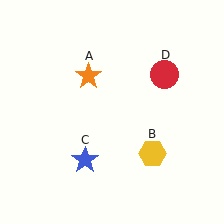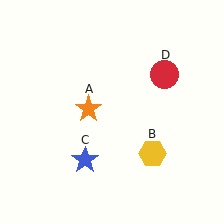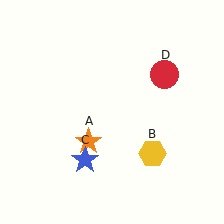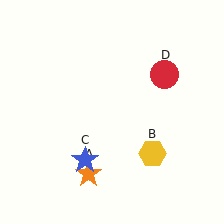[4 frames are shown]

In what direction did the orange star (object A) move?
The orange star (object A) moved down.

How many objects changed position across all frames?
1 object changed position: orange star (object A).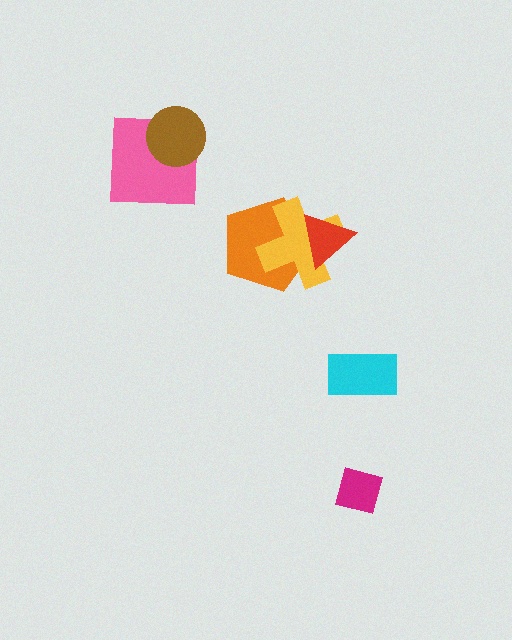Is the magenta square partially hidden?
No, no other shape covers it.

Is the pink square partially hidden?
Yes, it is partially covered by another shape.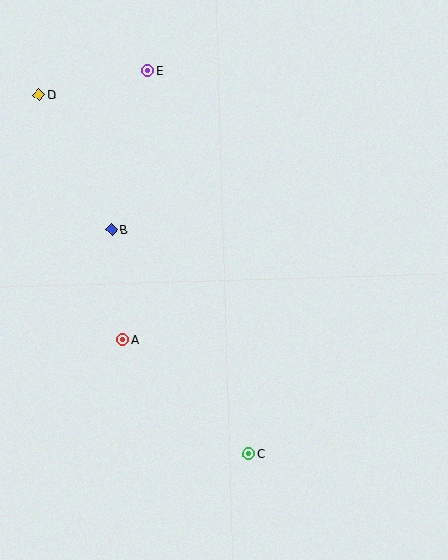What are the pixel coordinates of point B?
Point B is at (112, 230).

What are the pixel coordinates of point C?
Point C is at (249, 454).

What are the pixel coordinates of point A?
Point A is at (122, 340).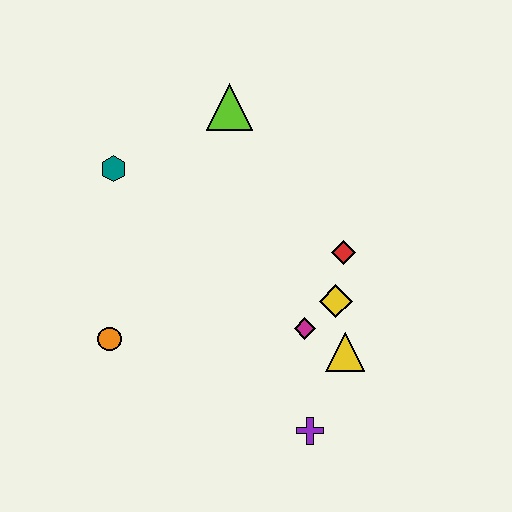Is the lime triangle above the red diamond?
Yes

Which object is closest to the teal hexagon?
The lime triangle is closest to the teal hexagon.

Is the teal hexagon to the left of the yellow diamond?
Yes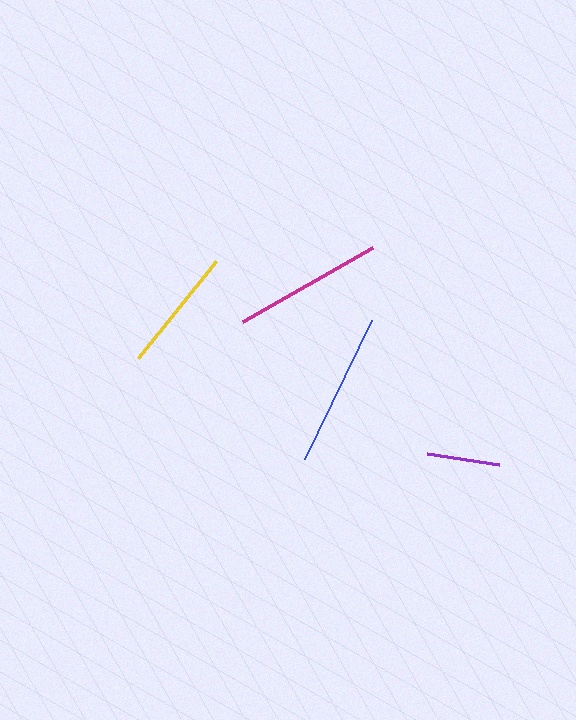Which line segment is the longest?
The blue line is the longest at approximately 154 pixels.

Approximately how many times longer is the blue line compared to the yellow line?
The blue line is approximately 1.2 times the length of the yellow line.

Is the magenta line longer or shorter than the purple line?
The magenta line is longer than the purple line.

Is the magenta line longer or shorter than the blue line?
The blue line is longer than the magenta line.